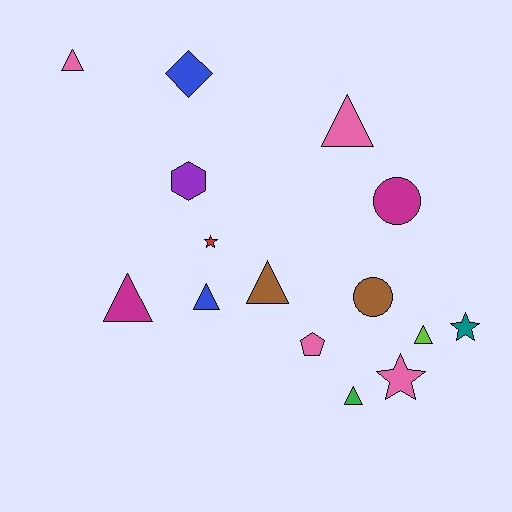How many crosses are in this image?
There are no crosses.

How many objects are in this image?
There are 15 objects.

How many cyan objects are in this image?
There are no cyan objects.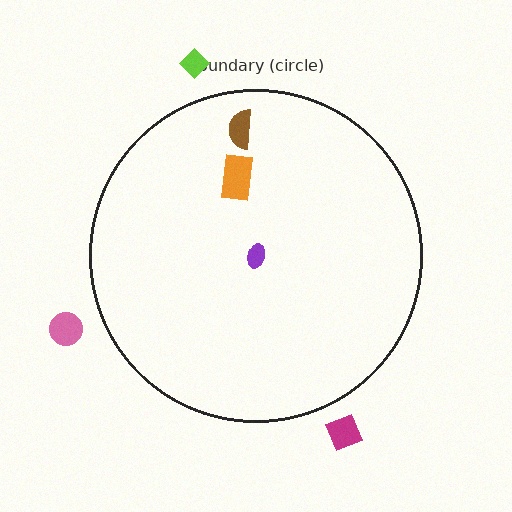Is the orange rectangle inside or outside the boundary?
Inside.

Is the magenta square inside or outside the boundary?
Outside.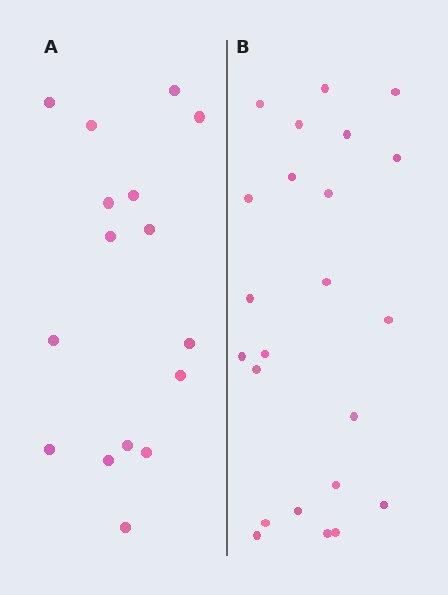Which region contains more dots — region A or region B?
Region B (the right region) has more dots.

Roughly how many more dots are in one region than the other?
Region B has roughly 8 or so more dots than region A.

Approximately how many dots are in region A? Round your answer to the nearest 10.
About 20 dots. (The exact count is 16, which rounds to 20.)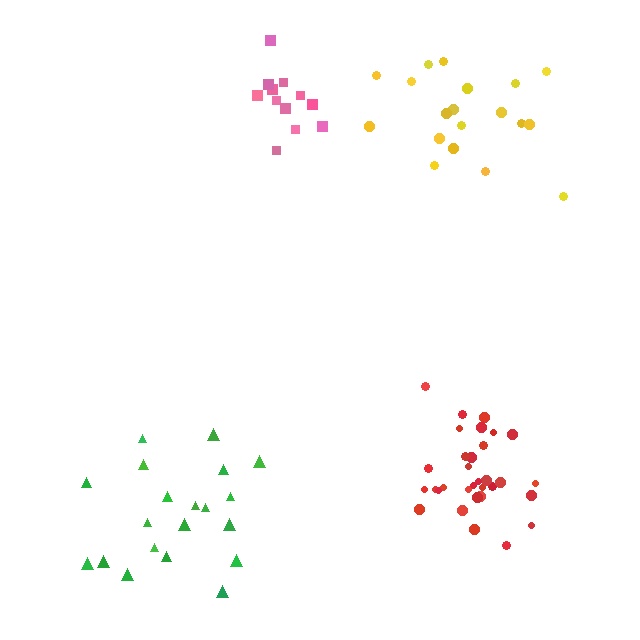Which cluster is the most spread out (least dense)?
Green.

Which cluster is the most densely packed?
Red.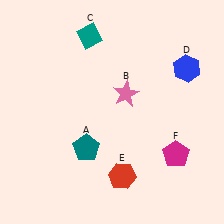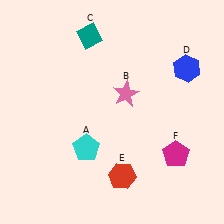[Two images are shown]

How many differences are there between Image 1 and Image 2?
There is 1 difference between the two images.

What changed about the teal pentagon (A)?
In Image 1, A is teal. In Image 2, it changed to cyan.